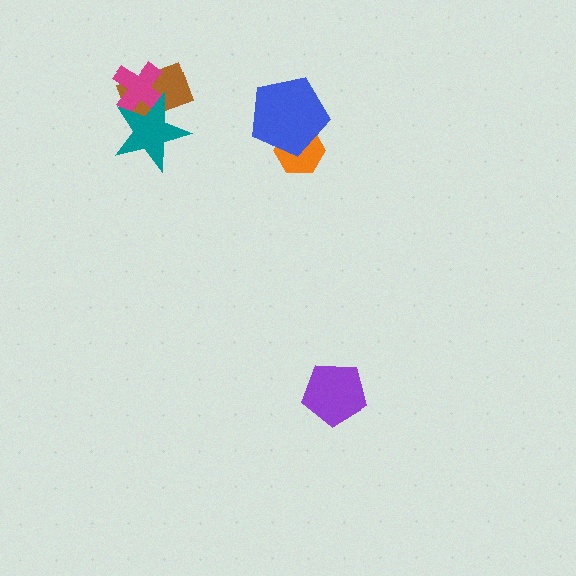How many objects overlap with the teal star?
2 objects overlap with the teal star.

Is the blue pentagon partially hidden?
No, no other shape covers it.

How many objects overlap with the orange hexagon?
1 object overlaps with the orange hexagon.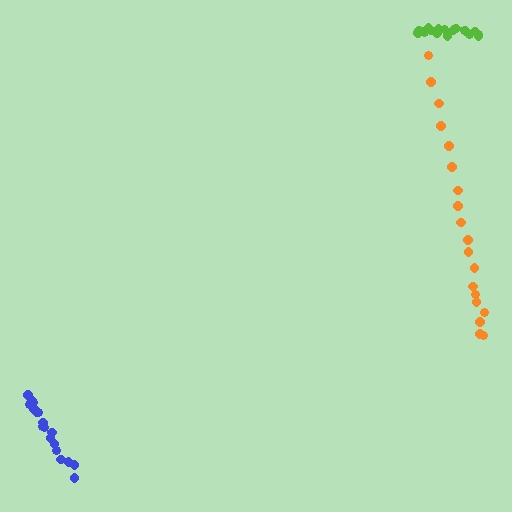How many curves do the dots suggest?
There are 3 distinct paths.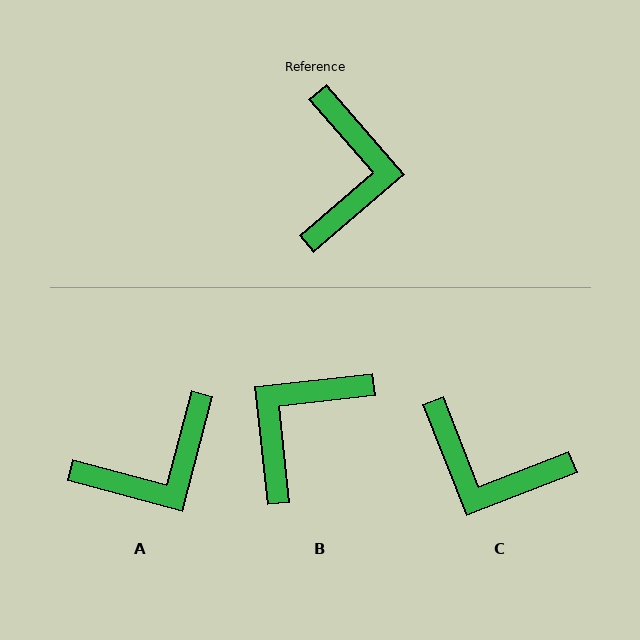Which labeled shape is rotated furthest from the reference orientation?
B, about 145 degrees away.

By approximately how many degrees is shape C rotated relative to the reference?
Approximately 110 degrees clockwise.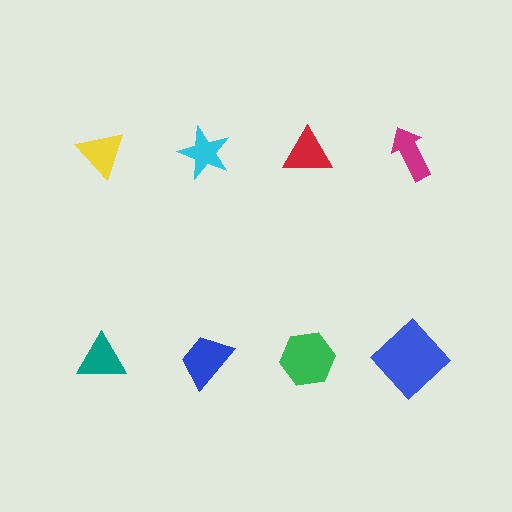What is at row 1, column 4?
A magenta arrow.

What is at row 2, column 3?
A green hexagon.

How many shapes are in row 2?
4 shapes.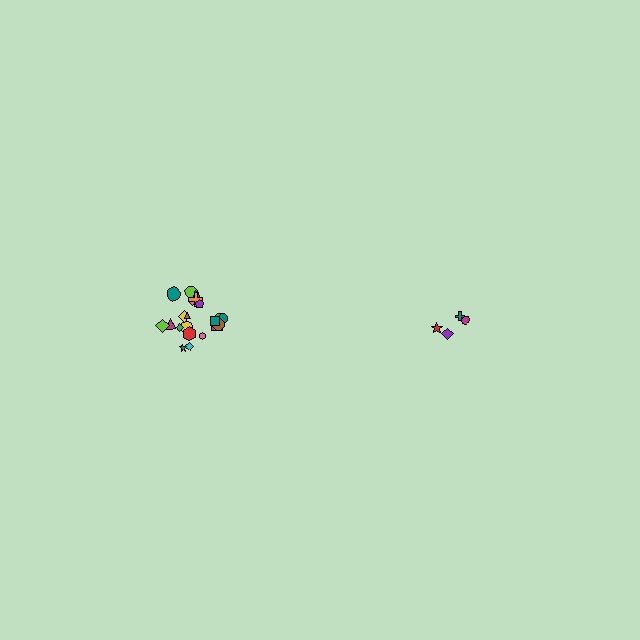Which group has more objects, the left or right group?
The left group.